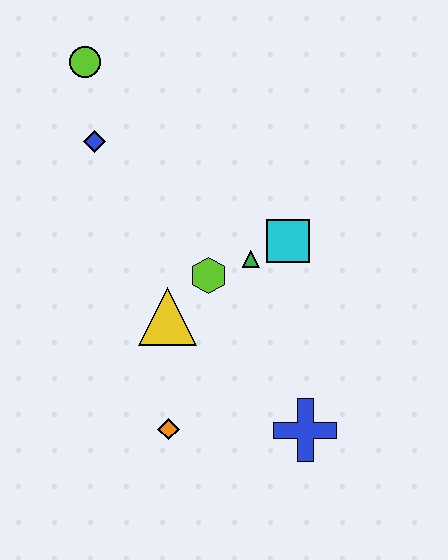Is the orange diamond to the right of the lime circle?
Yes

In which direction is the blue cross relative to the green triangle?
The blue cross is below the green triangle.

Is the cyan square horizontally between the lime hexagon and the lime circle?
No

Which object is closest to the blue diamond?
The lime circle is closest to the blue diamond.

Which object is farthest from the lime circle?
The blue cross is farthest from the lime circle.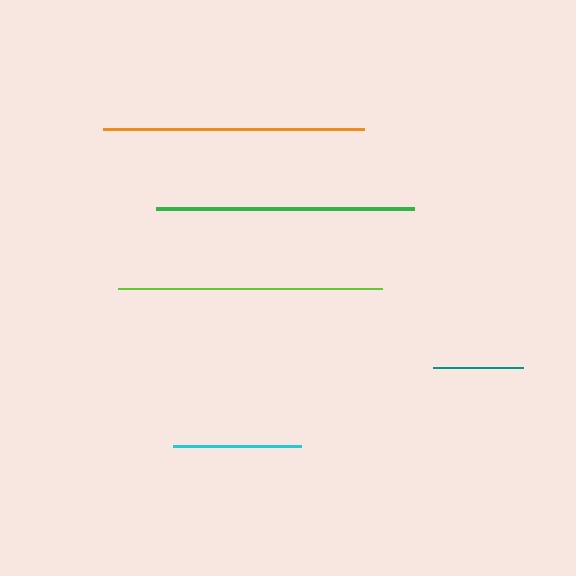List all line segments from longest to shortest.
From longest to shortest: lime, orange, green, cyan, teal.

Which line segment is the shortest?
The teal line is the shortest at approximately 89 pixels.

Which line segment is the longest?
The lime line is the longest at approximately 265 pixels.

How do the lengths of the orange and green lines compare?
The orange and green lines are approximately the same length.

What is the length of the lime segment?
The lime segment is approximately 265 pixels long.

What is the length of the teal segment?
The teal segment is approximately 89 pixels long.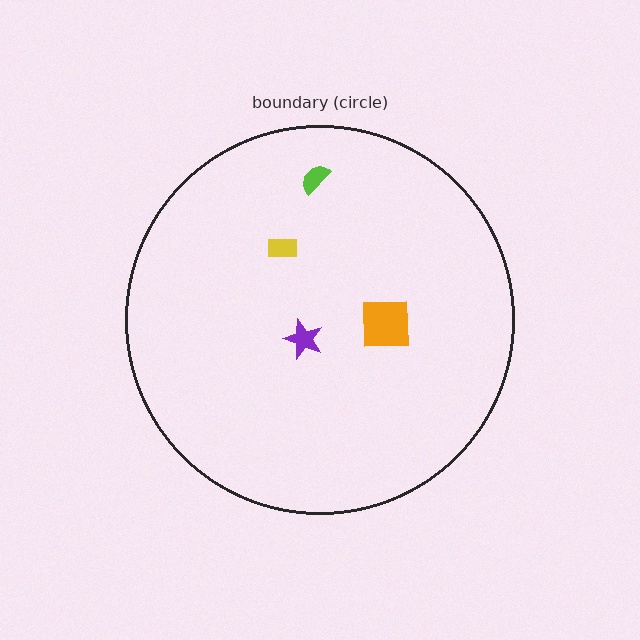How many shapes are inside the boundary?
4 inside, 0 outside.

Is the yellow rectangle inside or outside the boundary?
Inside.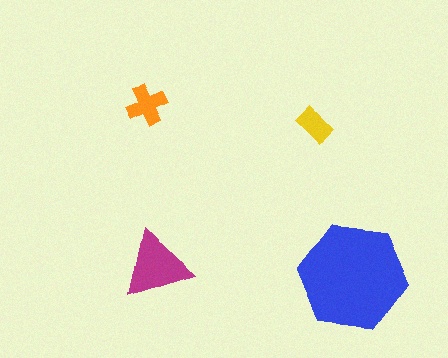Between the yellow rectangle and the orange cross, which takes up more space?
The orange cross.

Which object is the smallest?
The yellow rectangle.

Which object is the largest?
The blue hexagon.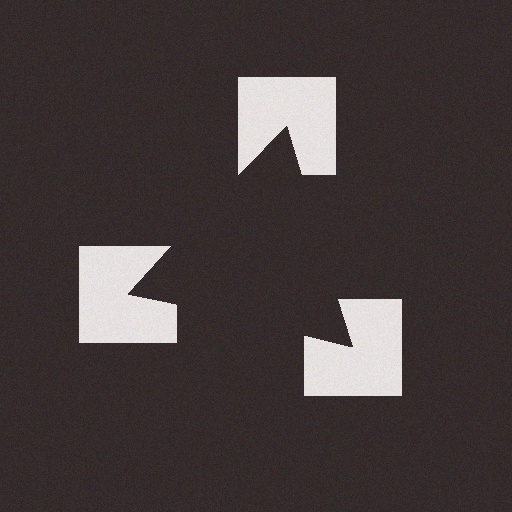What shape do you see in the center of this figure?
An illusory triangle — its edges are inferred from the aligned wedge cuts in the notched squares, not physically drawn.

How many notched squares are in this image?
There are 3 — one at each vertex of the illusory triangle.